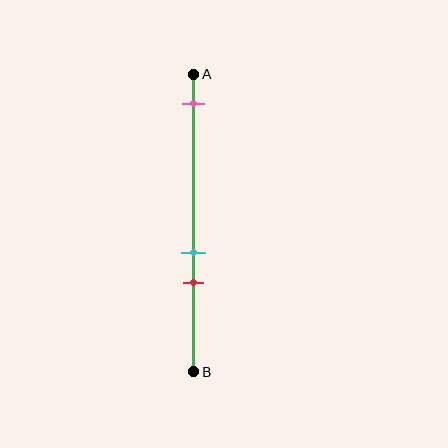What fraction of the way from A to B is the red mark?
The red mark is approximately 70% (0.7) of the way from A to B.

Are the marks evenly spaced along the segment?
No, the marks are not evenly spaced.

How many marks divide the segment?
There are 3 marks dividing the segment.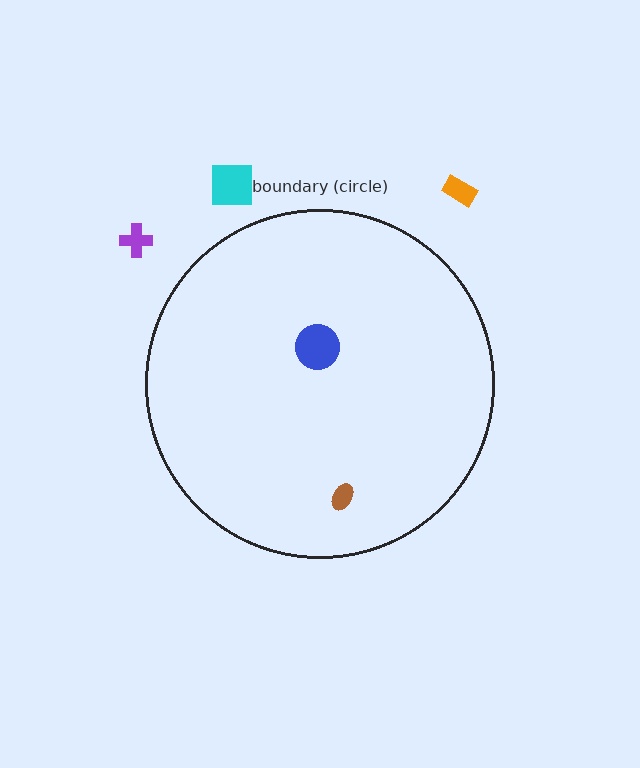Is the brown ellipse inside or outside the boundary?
Inside.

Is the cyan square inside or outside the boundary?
Outside.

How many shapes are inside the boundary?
2 inside, 3 outside.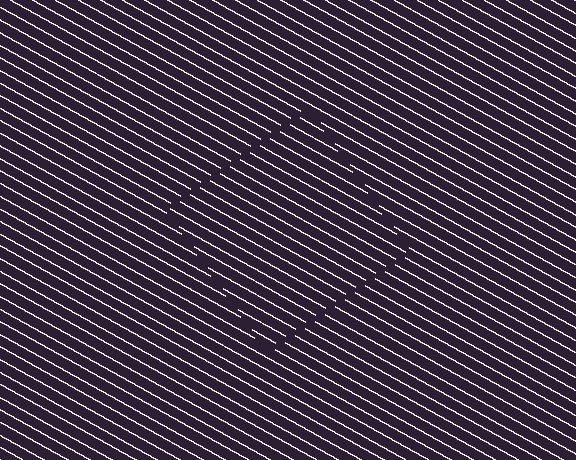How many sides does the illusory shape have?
4 sides — the line-ends trace a square.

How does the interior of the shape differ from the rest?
The interior of the shape contains the same grating, shifted by half a period — the contour is defined by the phase discontinuity where line-ends from the inner and outer gratings abut.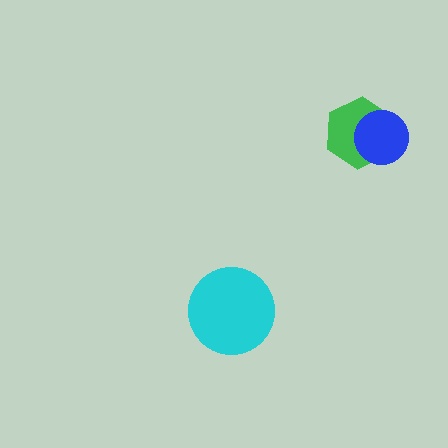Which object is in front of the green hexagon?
The blue circle is in front of the green hexagon.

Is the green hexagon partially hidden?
Yes, it is partially covered by another shape.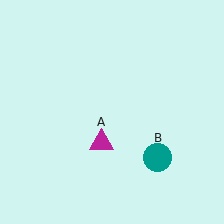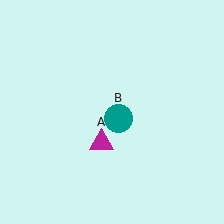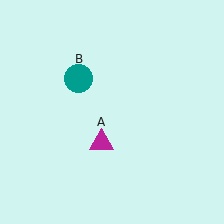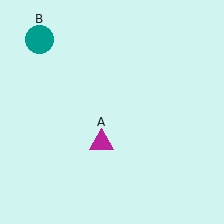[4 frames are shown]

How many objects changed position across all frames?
1 object changed position: teal circle (object B).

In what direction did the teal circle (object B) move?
The teal circle (object B) moved up and to the left.